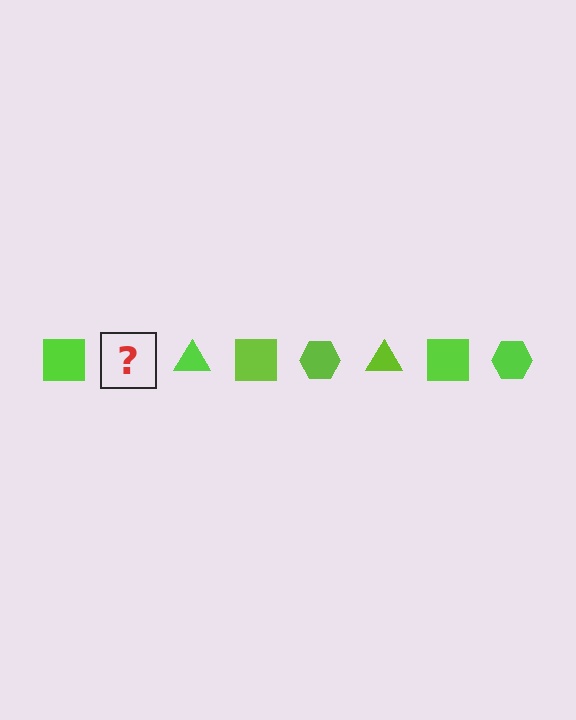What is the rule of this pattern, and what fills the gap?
The rule is that the pattern cycles through square, hexagon, triangle shapes in lime. The gap should be filled with a lime hexagon.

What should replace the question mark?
The question mark should be replaced with a lime hexagon.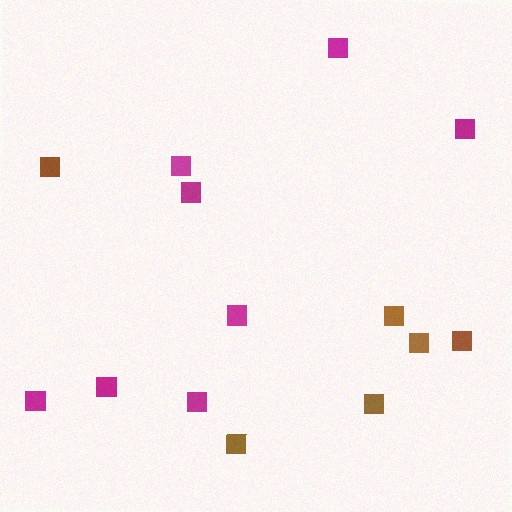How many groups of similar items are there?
There are 2 groups: one group of magenta squares (8) and one group of brown squares (6).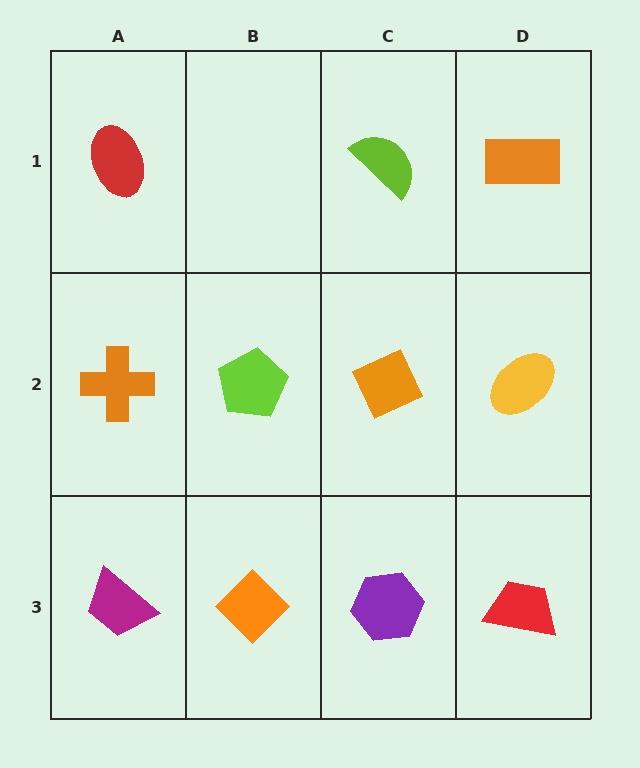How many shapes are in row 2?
4 shapes.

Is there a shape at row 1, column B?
No, that cell is empty.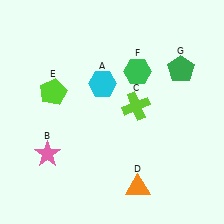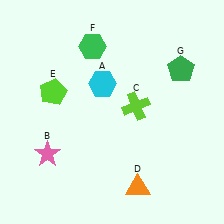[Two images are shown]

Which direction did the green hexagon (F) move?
The green hexagon (F) moved left.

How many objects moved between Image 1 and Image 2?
1 object moved between the two images.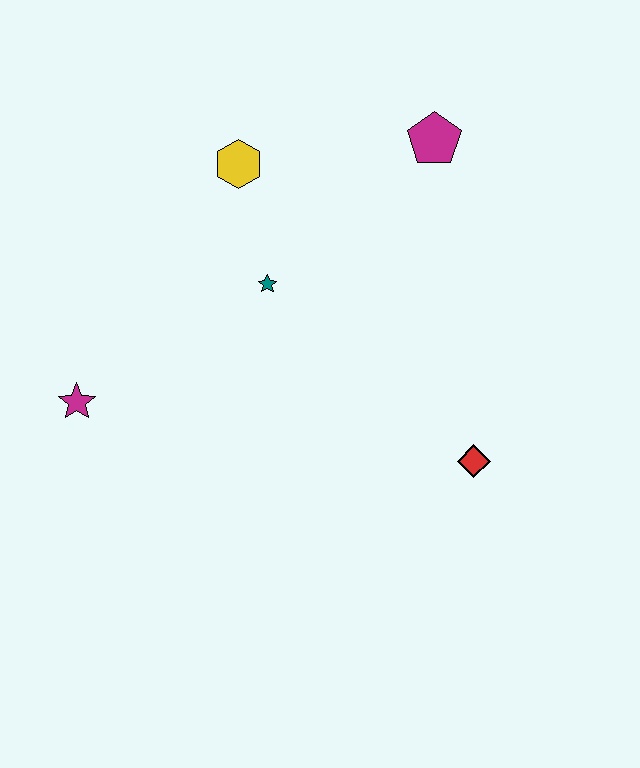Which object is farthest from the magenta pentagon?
The magenta star is farthest from the magenta pentagon.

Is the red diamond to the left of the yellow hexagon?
No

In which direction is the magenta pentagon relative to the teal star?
The magenta pentagon is to the right of the teal star.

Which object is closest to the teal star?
The yellow hexagon is closest to the teal star.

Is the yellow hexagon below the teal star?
No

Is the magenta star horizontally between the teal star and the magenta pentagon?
No